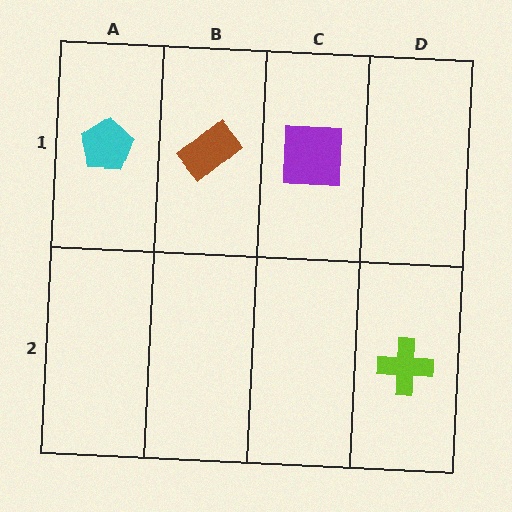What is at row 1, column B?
A brown rectangle.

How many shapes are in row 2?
1 shape.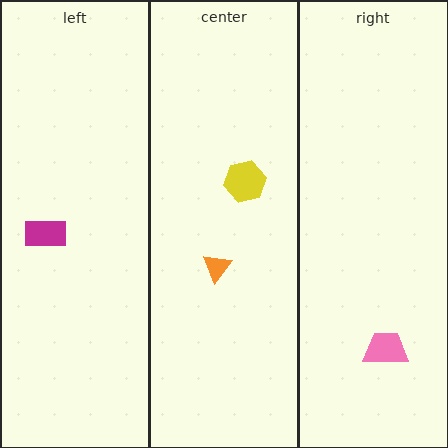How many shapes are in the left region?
1.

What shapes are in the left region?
The magenta rectangle.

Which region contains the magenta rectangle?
The left region.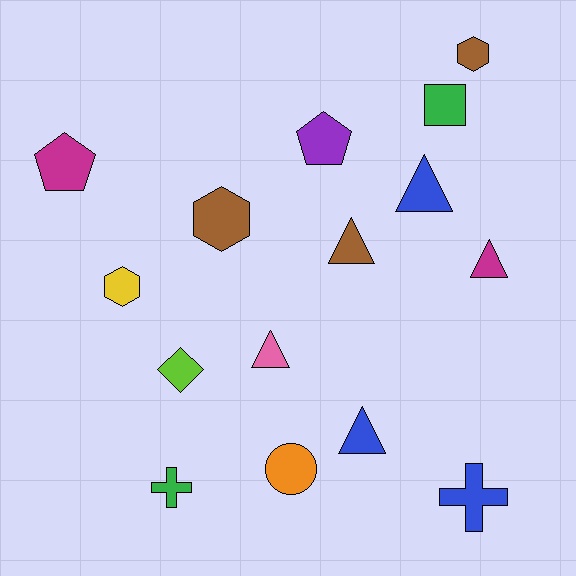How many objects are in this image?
There are 15 objects.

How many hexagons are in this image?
There are 3 hexagons.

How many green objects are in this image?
There are 2 green objects.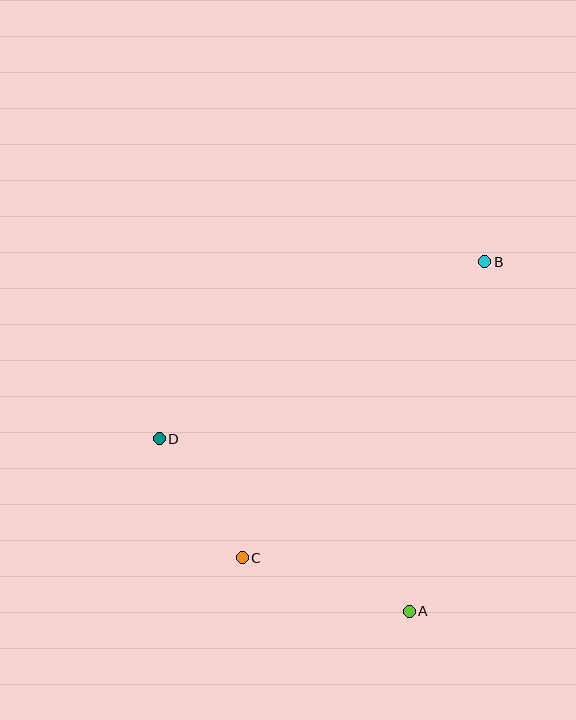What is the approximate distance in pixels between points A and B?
The distance between A and B is approximately 358 pixels.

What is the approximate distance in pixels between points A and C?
The distance between A and C is approximately 176 pixels.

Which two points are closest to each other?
Points C and D are closest to each other.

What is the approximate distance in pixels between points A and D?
The distance between A and D is approximately 304 pixels.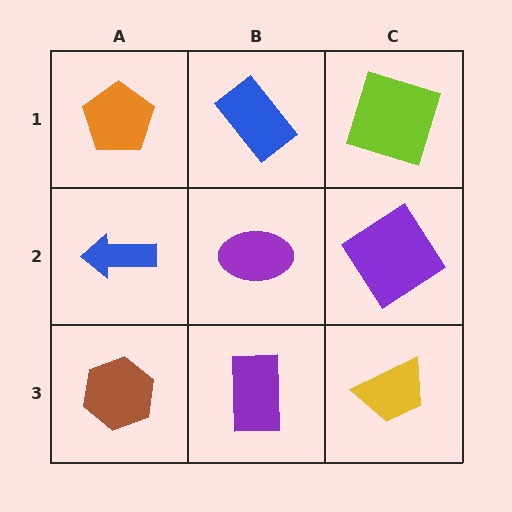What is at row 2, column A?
A blue arrow.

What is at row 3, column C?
A yellow trapezoid.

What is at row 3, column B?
A purple rectangle.